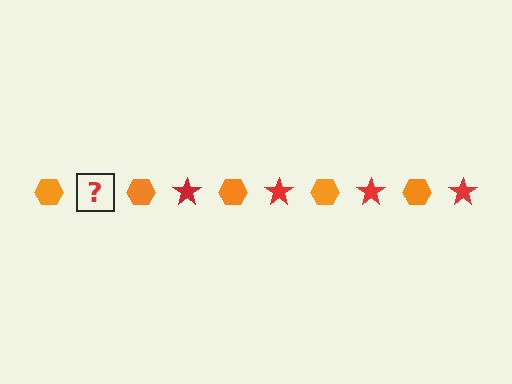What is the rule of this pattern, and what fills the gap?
The rule is that the pattern alternates between orange hexagon and red star. The gap should be filled with a red star.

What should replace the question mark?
The question mark should be replaced with a red star.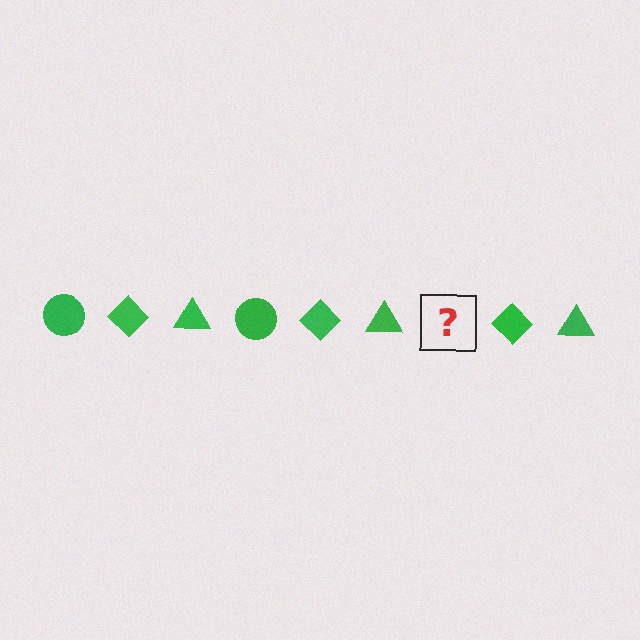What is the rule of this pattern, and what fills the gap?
The rule is that the pattern cycles through circle, diamond, triangle shapes in green. The gap should be filled with a green circle.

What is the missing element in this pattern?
The missing element is a green circle.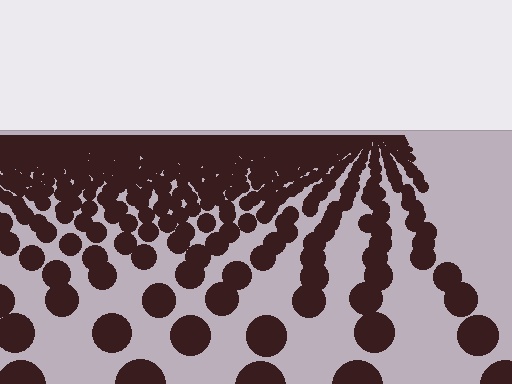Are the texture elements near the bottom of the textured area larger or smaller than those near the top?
Larger. Near the bottom, elements are closer to the viewer and appear at a bigger on-screen size.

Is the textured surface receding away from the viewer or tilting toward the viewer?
The surface is receding away from the viewer. Texture elements get smaller and denser toward the top.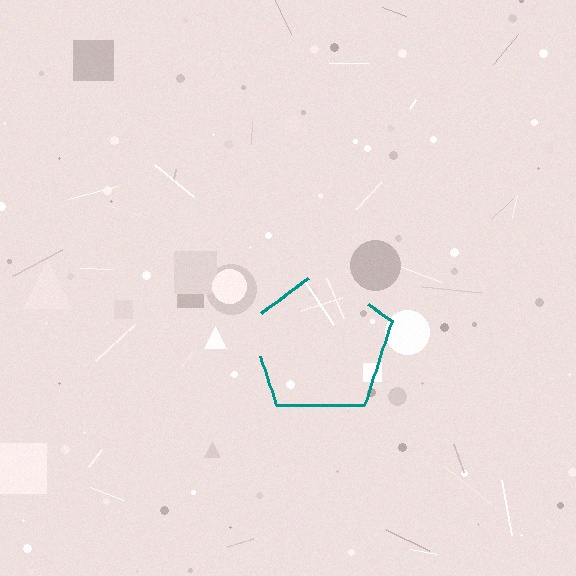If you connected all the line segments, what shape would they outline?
They would outline a pentagon.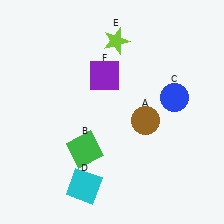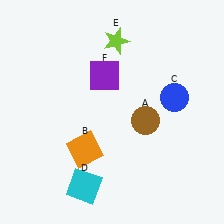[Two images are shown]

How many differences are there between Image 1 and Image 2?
There is 1 difference between the two images.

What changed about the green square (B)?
In Image 1, B is green. In Image 2, it changed to orange.